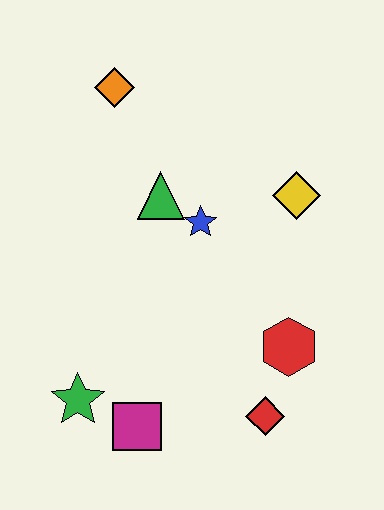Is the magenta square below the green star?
Yes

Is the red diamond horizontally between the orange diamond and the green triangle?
No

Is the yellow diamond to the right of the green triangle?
Yes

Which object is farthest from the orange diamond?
The red diamond is farthest from the orange diamond.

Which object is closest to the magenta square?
The green star is closest to the magenta square.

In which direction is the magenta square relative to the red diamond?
The magenta square is to the left of the red diamond.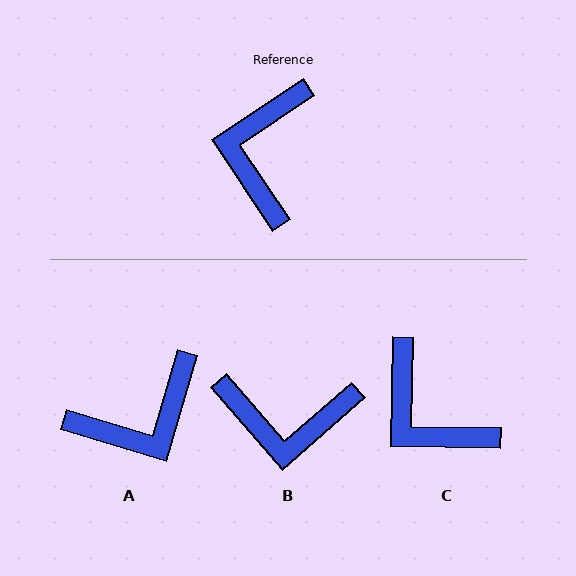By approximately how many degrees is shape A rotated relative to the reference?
Approximately 130 degrees counter-clockwise.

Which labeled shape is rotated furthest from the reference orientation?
A, about 130 degrees away.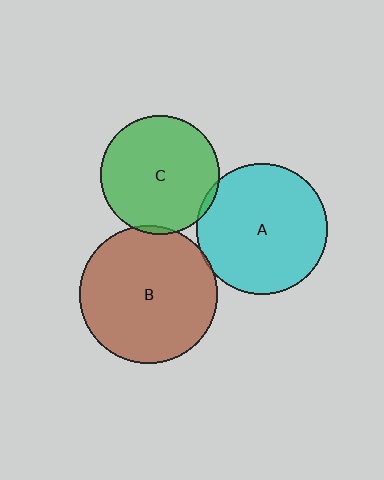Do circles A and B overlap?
Yes.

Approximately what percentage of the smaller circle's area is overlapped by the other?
Approximately 5%.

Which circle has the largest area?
Circle B (brown).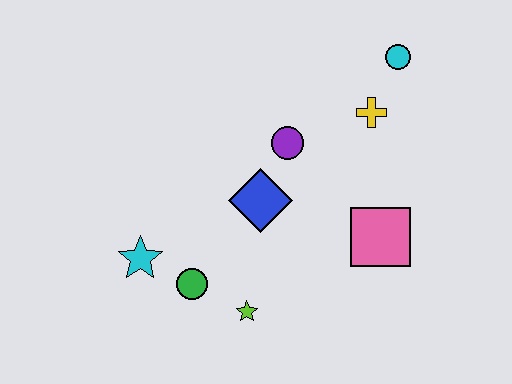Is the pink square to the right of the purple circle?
Yes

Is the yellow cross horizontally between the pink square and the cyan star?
Yes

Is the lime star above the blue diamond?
No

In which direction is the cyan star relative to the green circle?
The cyan star is to the left of the green circle.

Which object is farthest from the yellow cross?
The cyan star is farthest from the yellow cross.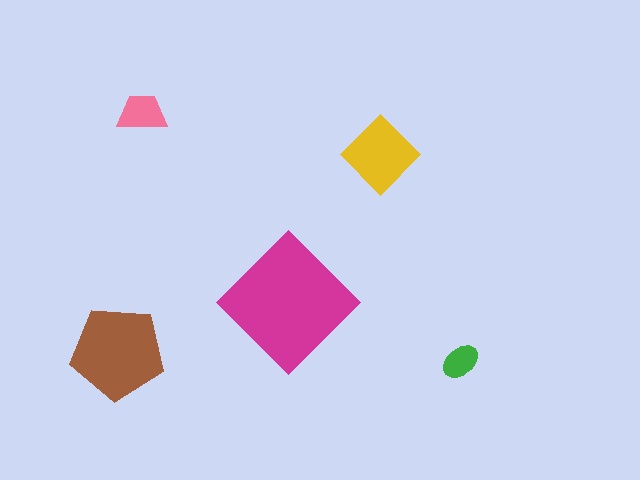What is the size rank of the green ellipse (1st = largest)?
5th.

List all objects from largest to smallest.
The magenta diamond, the brown pentagon, the yellow diamond, the pink trapezoid, the green ellipse.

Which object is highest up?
The pink trapezoid is topmost.